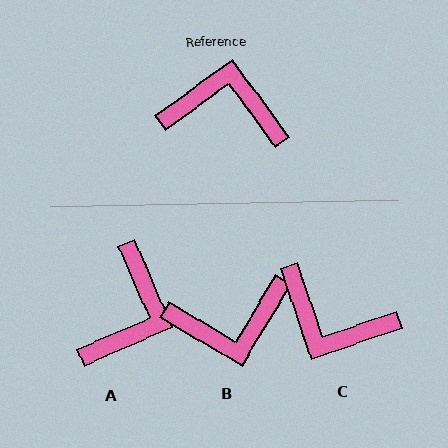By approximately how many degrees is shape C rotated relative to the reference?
Approximately 163 degrees counter-clockwise.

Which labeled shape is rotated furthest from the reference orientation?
C, about 163 degrees away.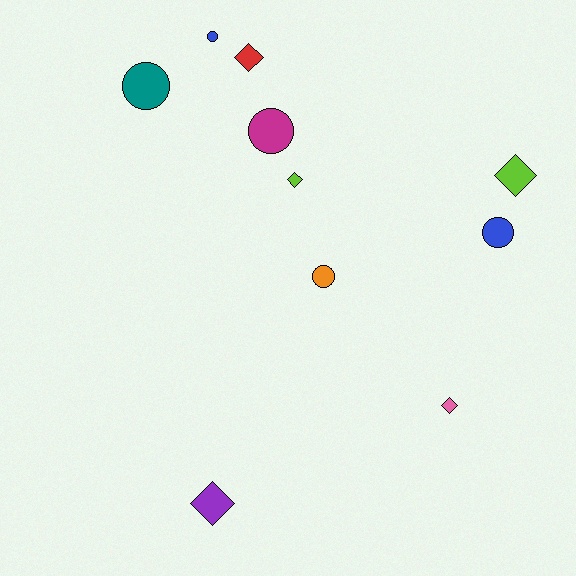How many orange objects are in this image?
There is 1 orange object.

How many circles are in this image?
There are 5 circles.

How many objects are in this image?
There are 10 objects.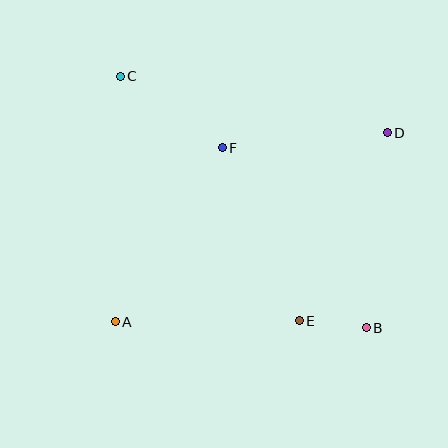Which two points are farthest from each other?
Points B and C are farthest from each other.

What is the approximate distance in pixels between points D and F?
The distance between D and F is approximately 165 pixels.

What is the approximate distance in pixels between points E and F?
The distance between E and F is approximately 190 pixels.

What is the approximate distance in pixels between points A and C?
The distance between A and C is approximately 246 pixels.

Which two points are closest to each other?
Points B and E are closest to each other.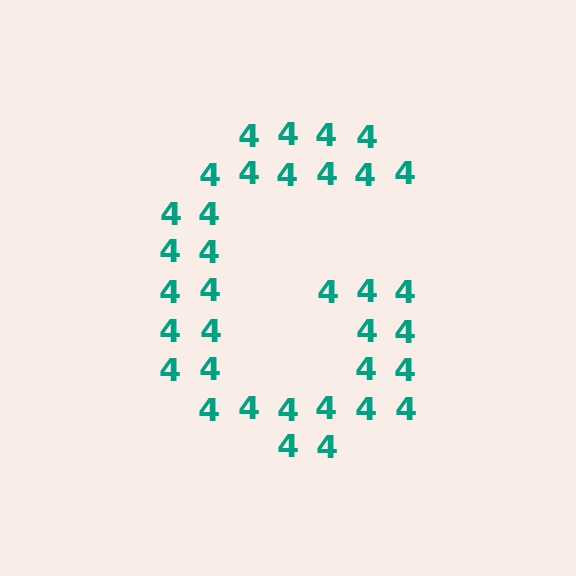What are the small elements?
The small elements are digit 4's.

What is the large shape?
The large shape is the letter G.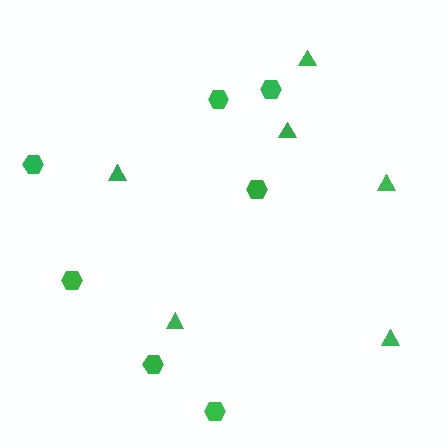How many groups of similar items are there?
There are 2 groups: one group of hexagons (7) and one group of triangles (6).